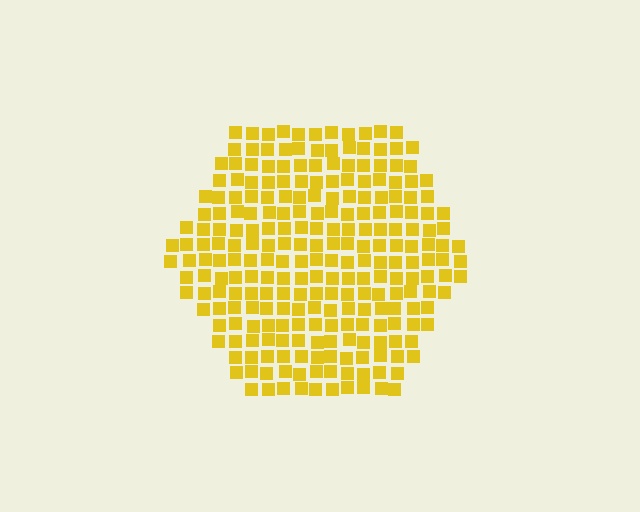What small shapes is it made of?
It is made of small squares.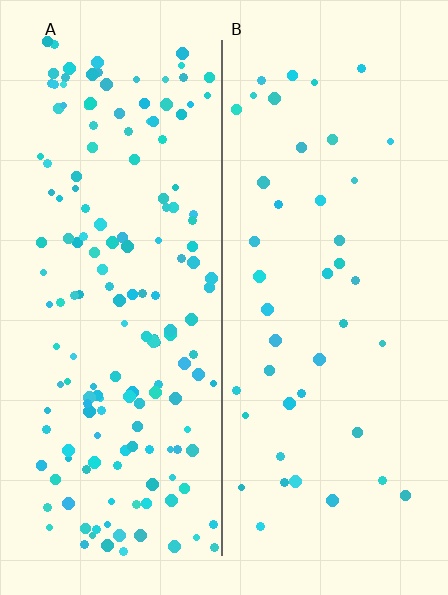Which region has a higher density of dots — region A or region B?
A (the left).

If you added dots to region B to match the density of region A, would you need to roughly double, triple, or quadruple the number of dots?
Approximately quadruple.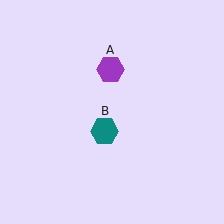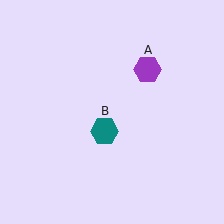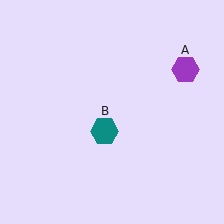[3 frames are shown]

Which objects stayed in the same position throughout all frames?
Teal hexagon (object B) remained stationary.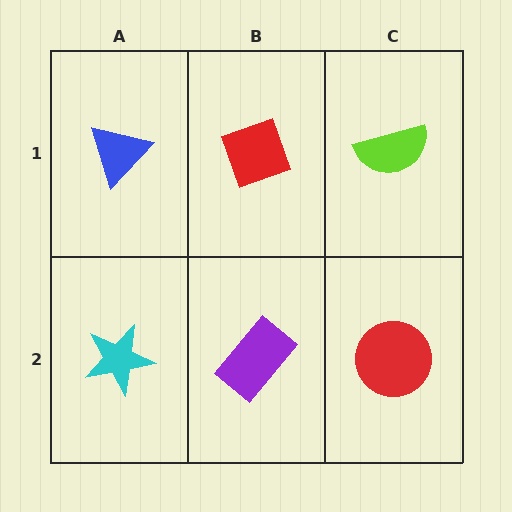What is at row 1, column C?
A lime semicircle.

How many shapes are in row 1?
3 shapes.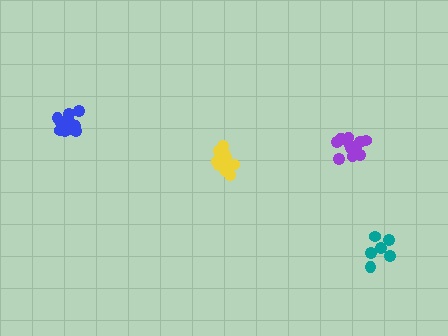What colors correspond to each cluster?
The clusters are colored: blue, yellow, purple, teal.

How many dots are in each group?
Group 1: 12 dots, Group 2: 11 dots, Group 3: 12 dots, Group 4: 6 dots (41 total).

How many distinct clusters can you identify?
There are 4 distinct clusters.